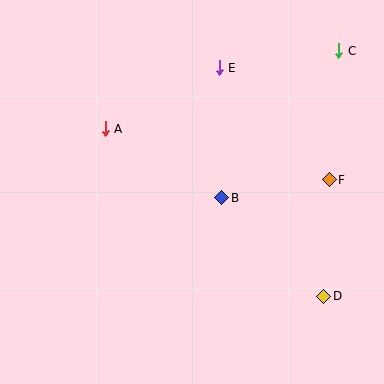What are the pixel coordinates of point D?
Point D is at (324, 296).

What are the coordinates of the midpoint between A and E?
The midpoint between A and E is at (162, 98).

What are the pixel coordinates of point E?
Point E is at (219, 68).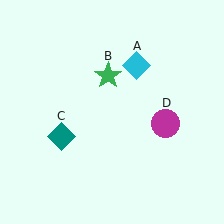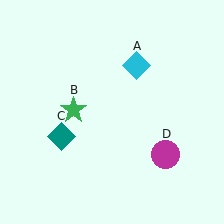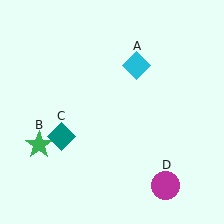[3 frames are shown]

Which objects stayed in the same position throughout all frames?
Cyan diamond (object A) and teal diamond (object C) remained stationary.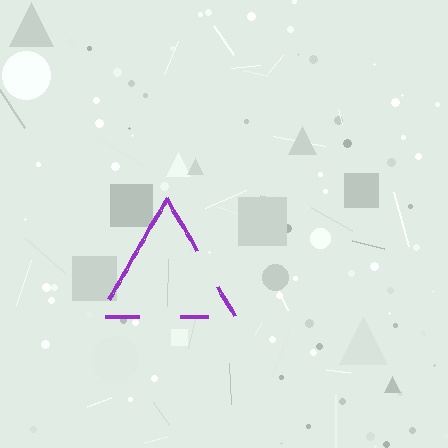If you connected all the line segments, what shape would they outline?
They would outline a triangle.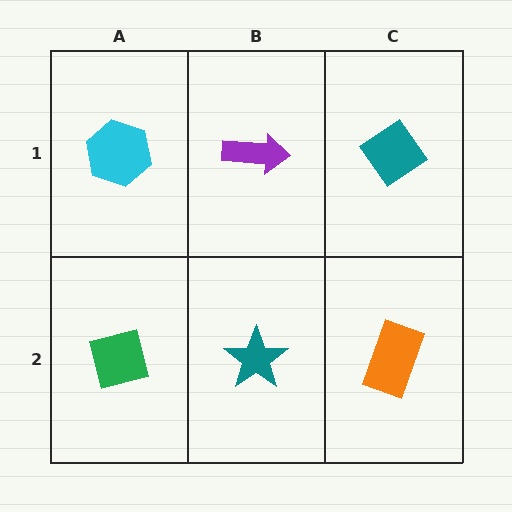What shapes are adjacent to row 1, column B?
A teal star (row 2, column B), a cyan hexagon (row 1, column A), a teal diamond (row 1, column C).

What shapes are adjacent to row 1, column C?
An orange rectangle (row 2, column C), a purple arrow (row 1, column B).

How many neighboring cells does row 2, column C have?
2.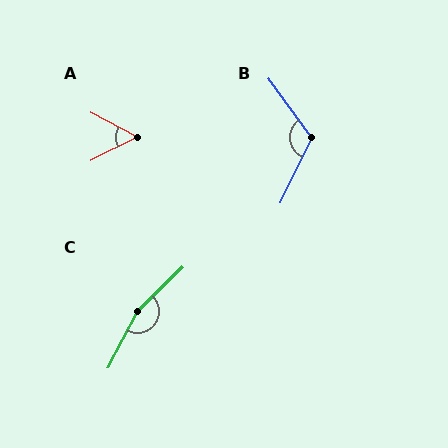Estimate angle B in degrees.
Approximately 118 degrees.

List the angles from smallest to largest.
A (55°), B (118°), C (162°).